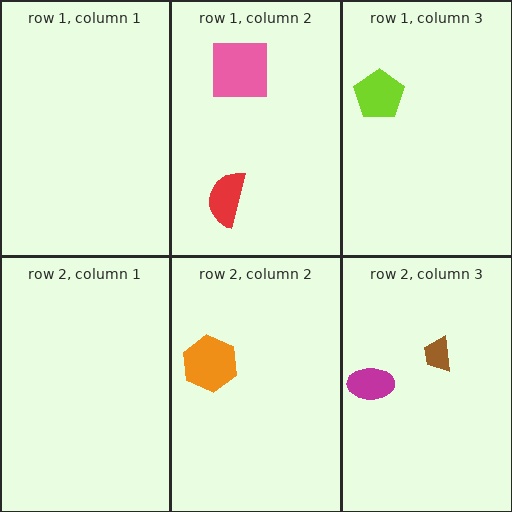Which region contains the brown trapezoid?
The row 2, column 3 region.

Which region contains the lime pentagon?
The row 1, column 3 region.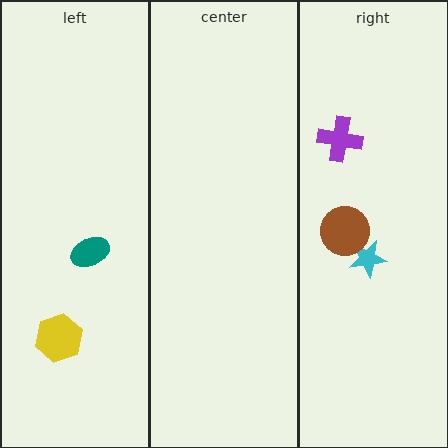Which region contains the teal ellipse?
The left region.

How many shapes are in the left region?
2.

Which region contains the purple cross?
The right region.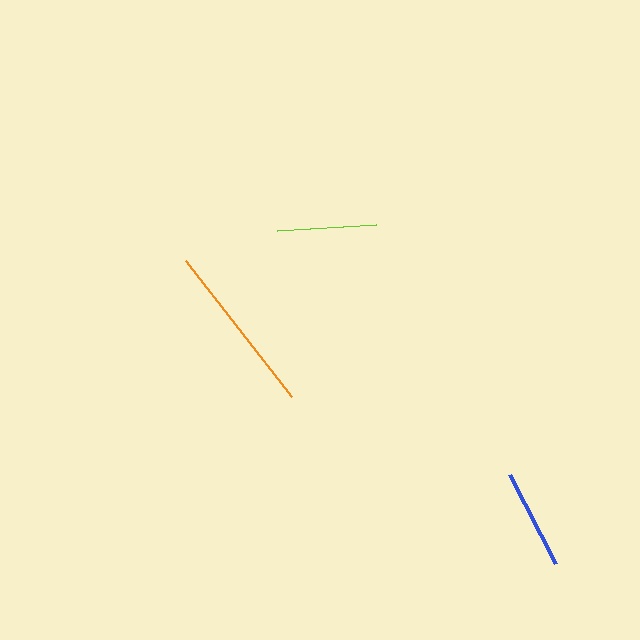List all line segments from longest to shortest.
From longest to shortest: orange, blue, lime.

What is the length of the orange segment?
The orange segment is approximately 173 pixels long.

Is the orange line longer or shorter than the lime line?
The orange line is longer than the lime line.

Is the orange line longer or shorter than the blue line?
The orange line is longer than the blue line.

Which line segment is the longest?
The orange line is the longest at approximately 173 pixels.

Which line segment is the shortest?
The lime line is the shortest at approximately 99 pixels.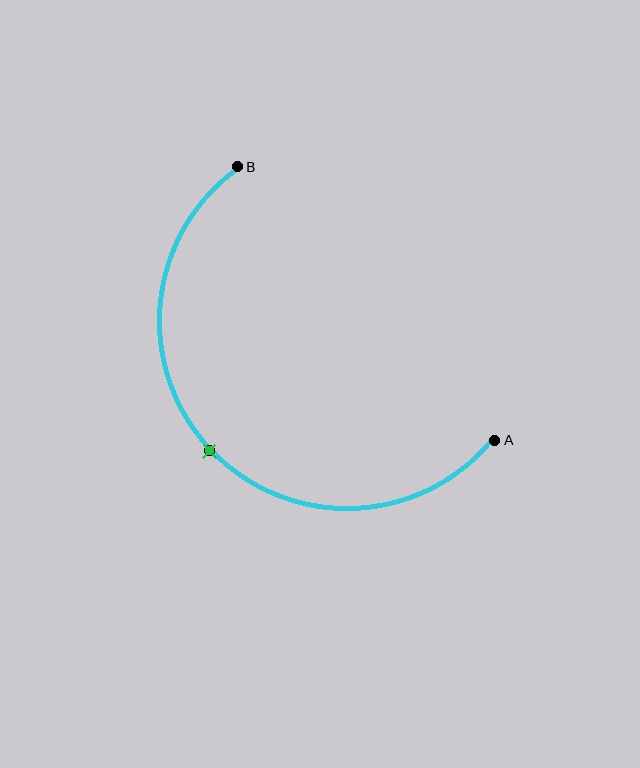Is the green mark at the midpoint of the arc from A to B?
Yes. The green mark lies on the arc at equal arc-length from both A and B — it is the arc midpoint.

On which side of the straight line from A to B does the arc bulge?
The arc bulges below and to the left of the straight line connecting A and B.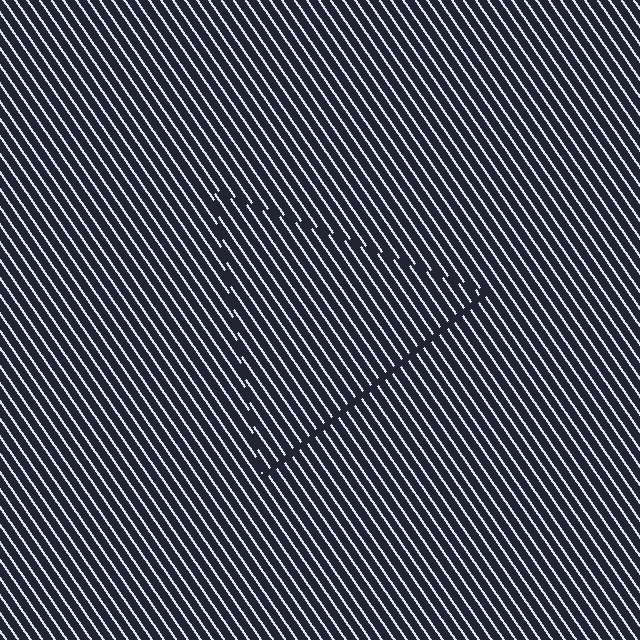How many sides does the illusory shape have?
3 sides — the line-ends trace a triangle.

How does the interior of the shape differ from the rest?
The interior of the shape contains the same grating, shifted by half a period — the contour is defined by the phase discontinuity where line-ends from the inner and outer gratings abut.